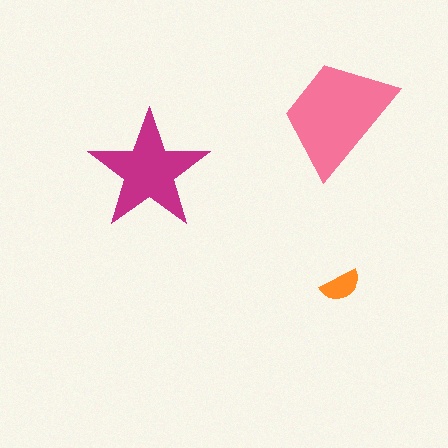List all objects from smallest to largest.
The orange semicircle, the magenta star, the pink trapezoid.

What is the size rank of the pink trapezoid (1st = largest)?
1st.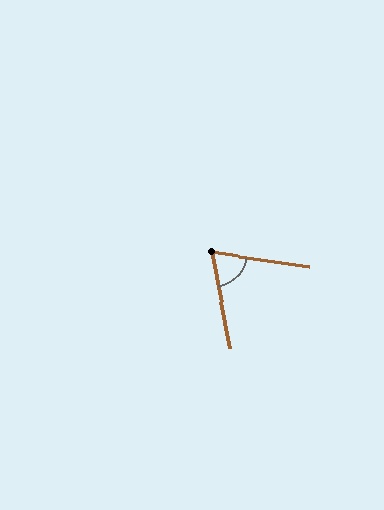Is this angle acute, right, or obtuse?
It is acute.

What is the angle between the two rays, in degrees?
Approximately 71 degrees.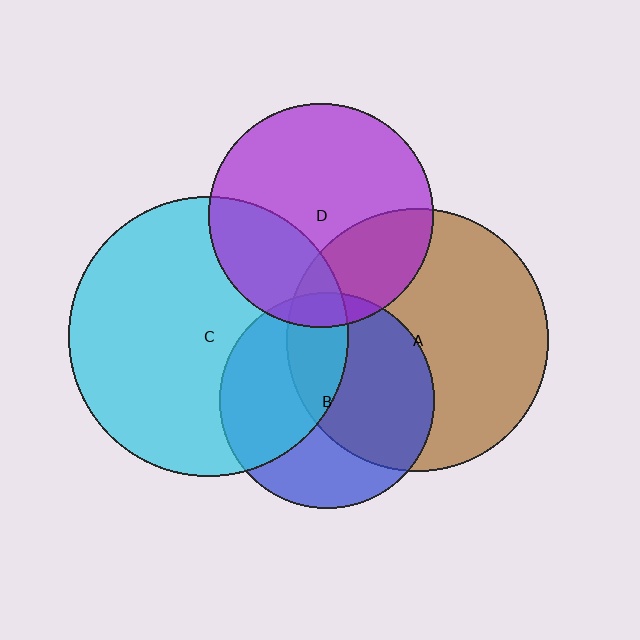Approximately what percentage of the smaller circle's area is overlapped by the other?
Approximately 30%.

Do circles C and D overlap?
Yes.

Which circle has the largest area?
Circle C (cyan).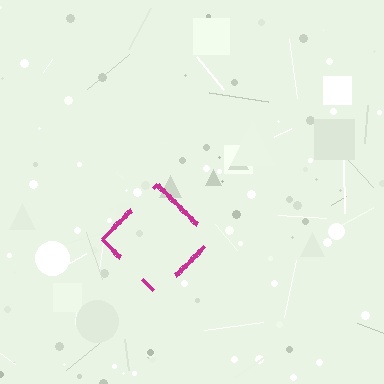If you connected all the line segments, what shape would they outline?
They would outline a diamond.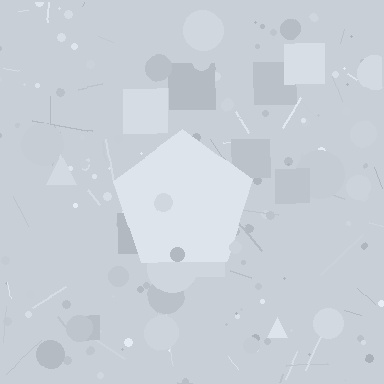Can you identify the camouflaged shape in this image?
The camouflaged shape is a pentagon.